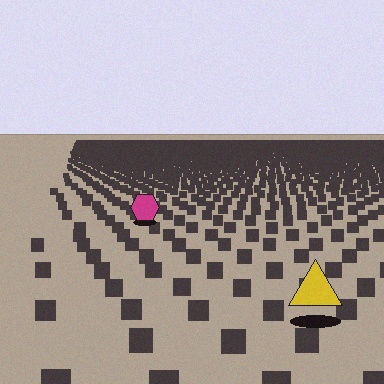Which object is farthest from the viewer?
The magenta hexagon is farthest from the viewer. It appears smaller and the ground texture around it is denser.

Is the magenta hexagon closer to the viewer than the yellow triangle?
No. The yellow triangle is closer — you can tell from the texture gradient: the ground texture is coarser near it.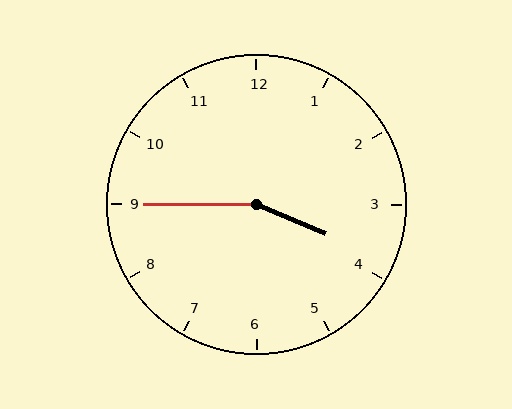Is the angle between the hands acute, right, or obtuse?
It is obtuse.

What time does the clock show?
3:45.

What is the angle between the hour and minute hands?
Approximately 158 degrees.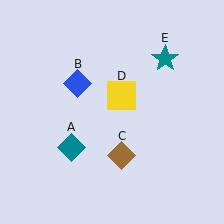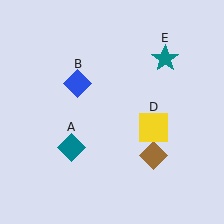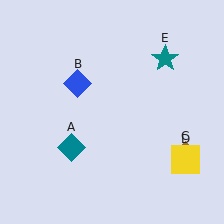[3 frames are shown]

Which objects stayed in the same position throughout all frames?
Teal diamond (object A) and blue diamond (object B) and teal star (object E) remained stationary.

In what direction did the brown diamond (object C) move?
The brown diamond (object C) moved right.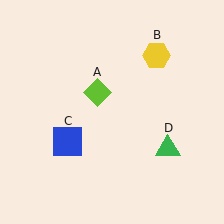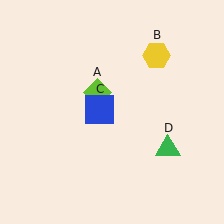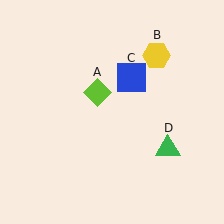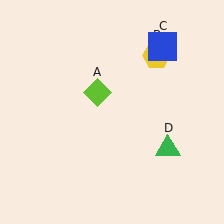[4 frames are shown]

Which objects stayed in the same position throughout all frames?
Lime diamond (object A) and yellow hexagon (object B) and green triangle (object D) remained stationary.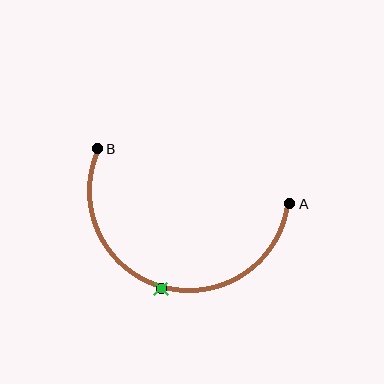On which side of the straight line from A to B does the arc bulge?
The arc bulges below the straight line connecting A and B.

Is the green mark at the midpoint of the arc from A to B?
Yes. The green mark lies on the arc at equal arc-length from both A and B — it is the arc midpoint.